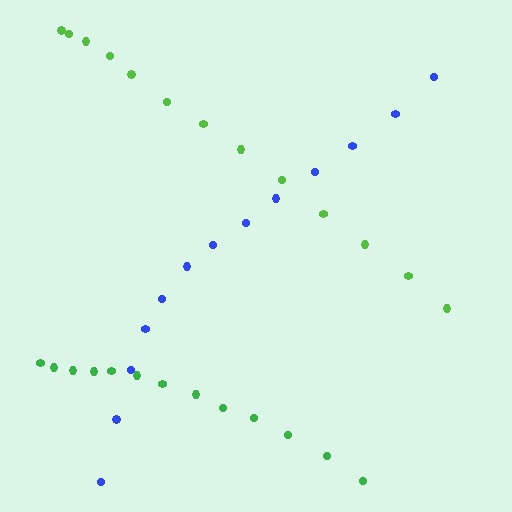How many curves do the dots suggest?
There are 3 distinct paths.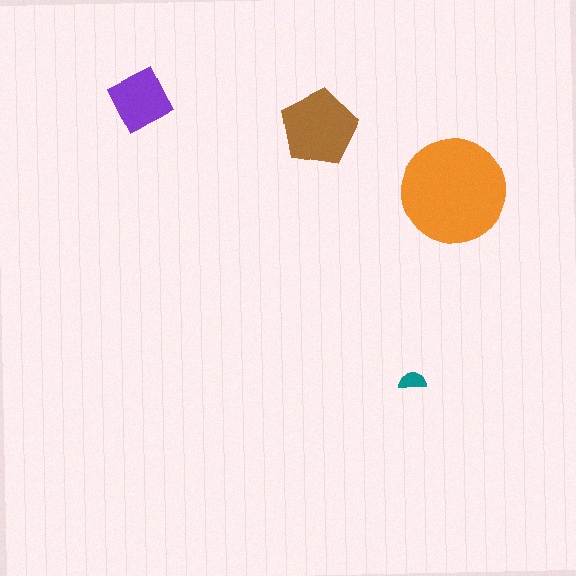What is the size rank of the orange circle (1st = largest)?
1st.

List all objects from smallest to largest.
The teal semicircle, the purple diamond, the brown pentagon, the orange circle.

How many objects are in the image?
There are 4 objects in the image.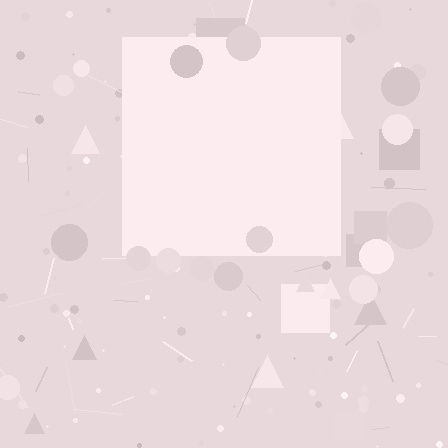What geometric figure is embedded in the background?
A square is embedded in the background.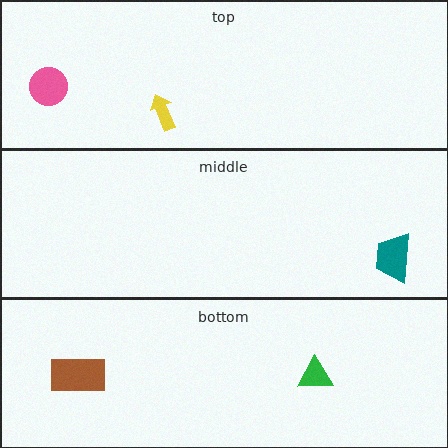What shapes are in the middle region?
The teal trapezoid.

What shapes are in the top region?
The pink circle, the yellow arrow.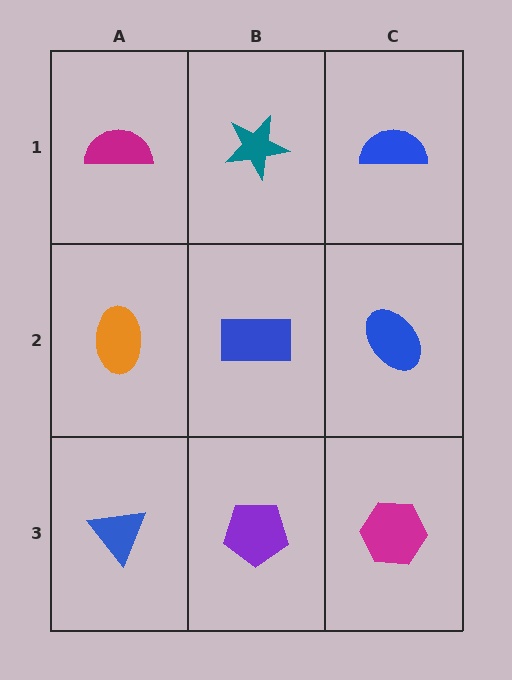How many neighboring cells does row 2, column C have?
3.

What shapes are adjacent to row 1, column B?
A blue rectangle (row 2, column B), a magenta semicircle (row 1, column A), a blue semicircle (row 1, column C).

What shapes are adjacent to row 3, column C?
A blue ellipse (row 2, column C), a purple pentagon (row 3, column B).